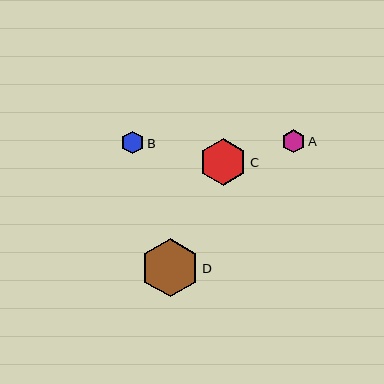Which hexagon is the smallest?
Hexagon B is the smallest with a size of approximately 23 pixels.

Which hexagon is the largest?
Hexagon D is the largest with a size of approximately 58 pixels.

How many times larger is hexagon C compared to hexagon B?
Hexagon C is approximately 2.1 times the size of hexagon B.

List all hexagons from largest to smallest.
From largest to smallest: D, C, A, B.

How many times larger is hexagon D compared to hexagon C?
Hexagon D is approximately 1.2 times the size of hexagon C.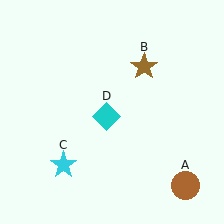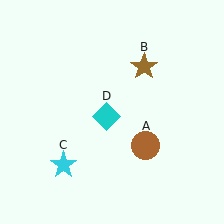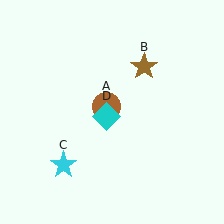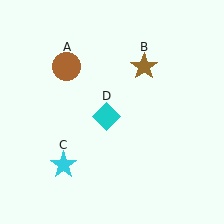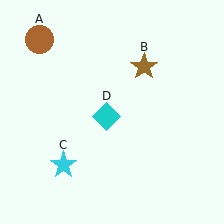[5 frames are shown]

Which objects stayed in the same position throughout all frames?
Brown star (object B) and cyan star (object C) and cyan diamond (object D) remained stationary.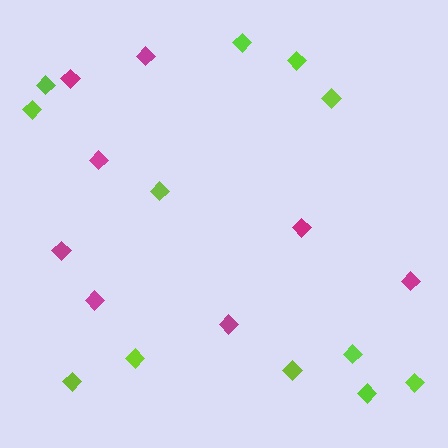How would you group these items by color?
There are 2 groups: one group of magenta diamonds (8) and one group of lime diamonds (12).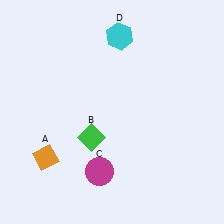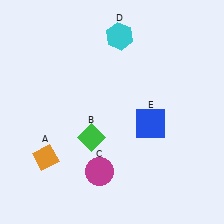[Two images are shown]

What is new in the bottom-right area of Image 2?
A blue square (E) was added in the bottom-right area of Image 2.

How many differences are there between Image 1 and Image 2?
There is 1 difference between the two images.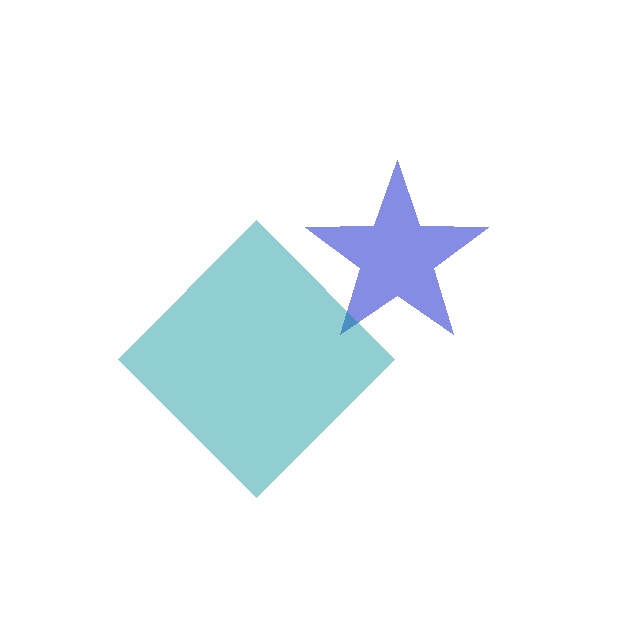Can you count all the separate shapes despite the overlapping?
Yes, there are 2 separate shapes.